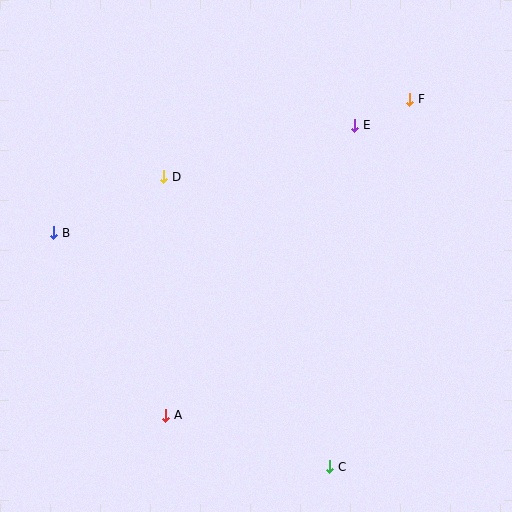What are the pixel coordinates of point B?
Point B is at (54, 233).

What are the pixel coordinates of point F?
Point F is at (410, 99).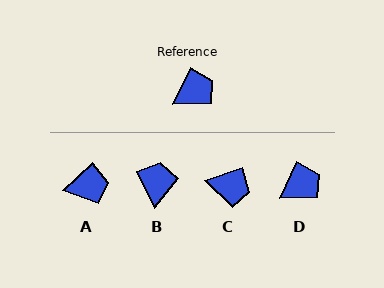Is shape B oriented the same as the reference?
No, it is off by about 51 degrees.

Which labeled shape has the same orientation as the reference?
D.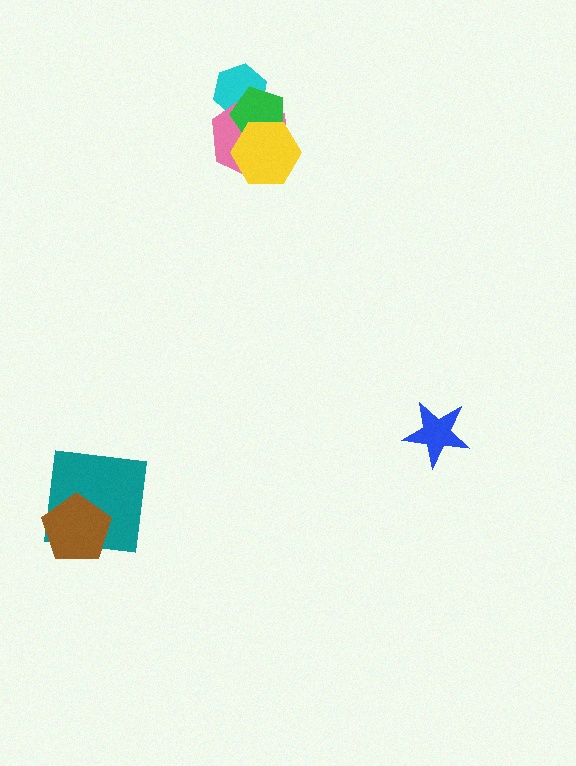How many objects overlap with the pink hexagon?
3 objects overlap with the pink hexagon.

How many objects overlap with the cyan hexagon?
2 objects overlap with the cyan hexagon.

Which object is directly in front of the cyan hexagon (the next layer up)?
The pink hexagon is directly in front of the cyan hexagon.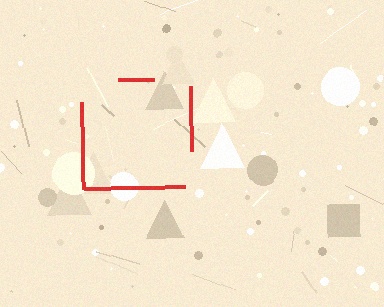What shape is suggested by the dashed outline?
The dashed outline suggests a square.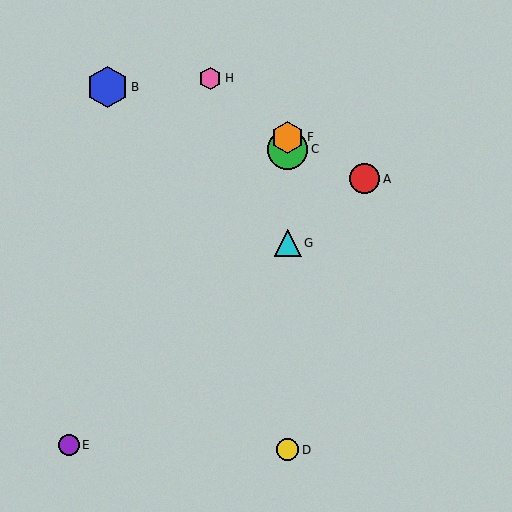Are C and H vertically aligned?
No, C is at x≈288 and H is at x≈210.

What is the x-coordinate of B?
Object B is at x≈108.